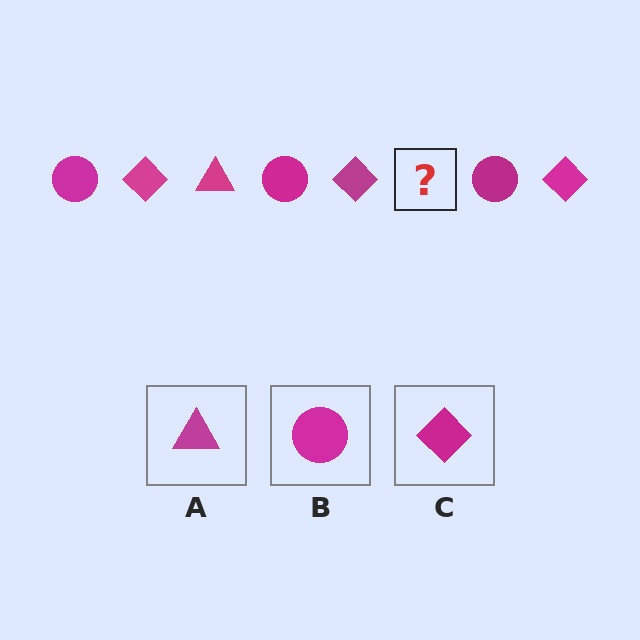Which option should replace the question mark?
Option A.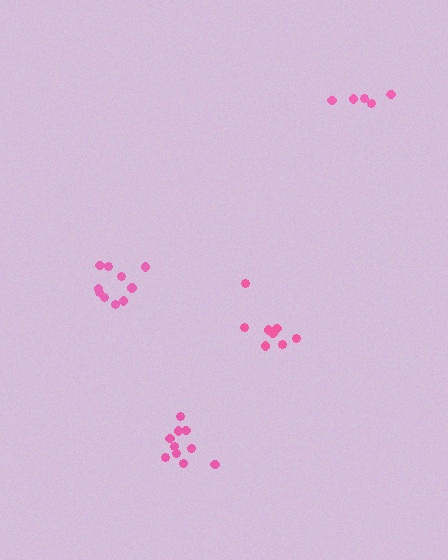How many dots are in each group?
Group 1: 10 dots, Group 2: 5 dots, Group 3: 10 dots, Group 4: 8 dots (33 total).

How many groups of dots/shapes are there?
There are 4 groups.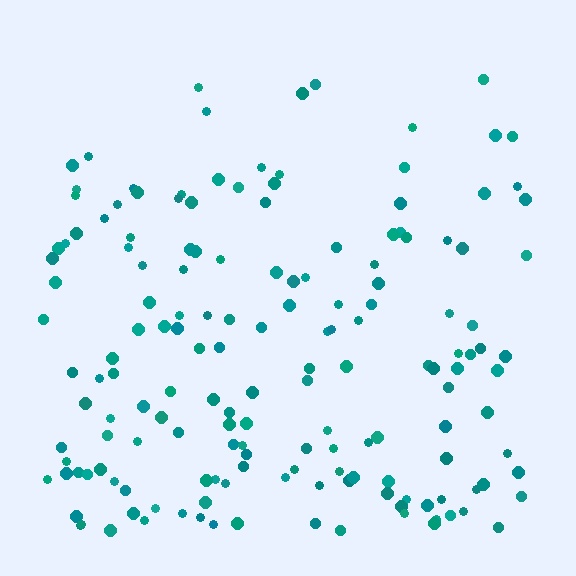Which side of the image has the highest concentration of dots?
The bottom.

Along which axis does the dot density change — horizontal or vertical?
Vertical.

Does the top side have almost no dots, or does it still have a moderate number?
Still a moderate number, just noticeably fewer than the bottom.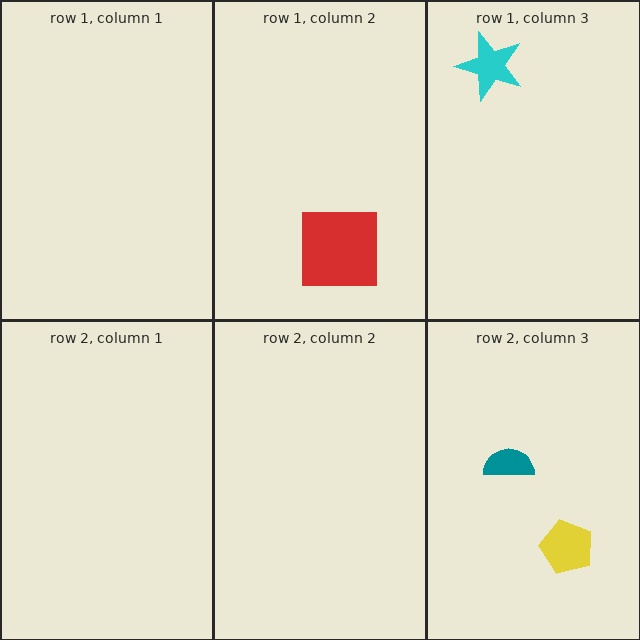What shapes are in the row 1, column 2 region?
The red square.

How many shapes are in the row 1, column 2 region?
1.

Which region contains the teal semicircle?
The row 2, column 3 region.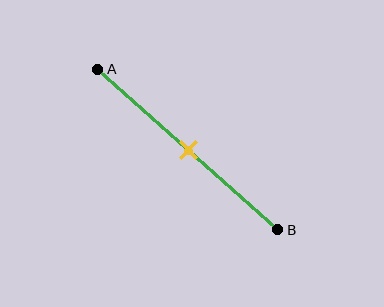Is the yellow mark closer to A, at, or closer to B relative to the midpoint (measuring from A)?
The yellow mark is approximately at the midpoint of segment AB.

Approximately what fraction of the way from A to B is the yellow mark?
The yellow mark is approximately 50% of the way from A to B.